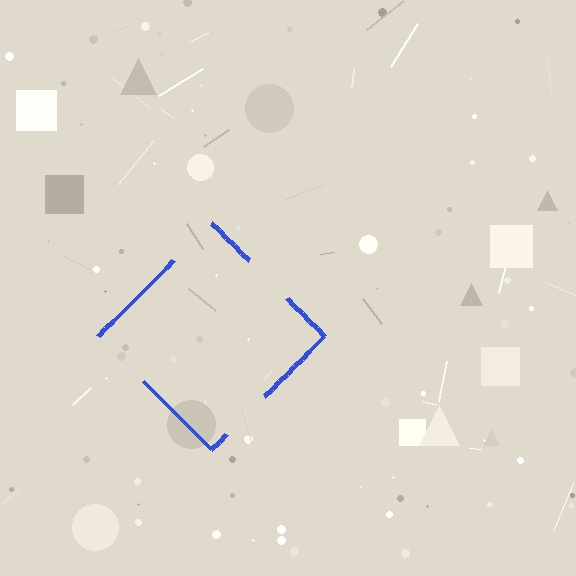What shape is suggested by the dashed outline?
The dashed outline suggests a diamond.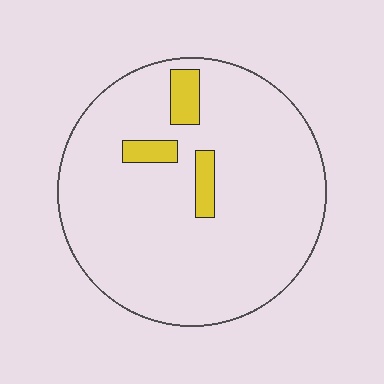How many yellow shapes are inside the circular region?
3.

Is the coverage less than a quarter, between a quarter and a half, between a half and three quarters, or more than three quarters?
Less than a quarter.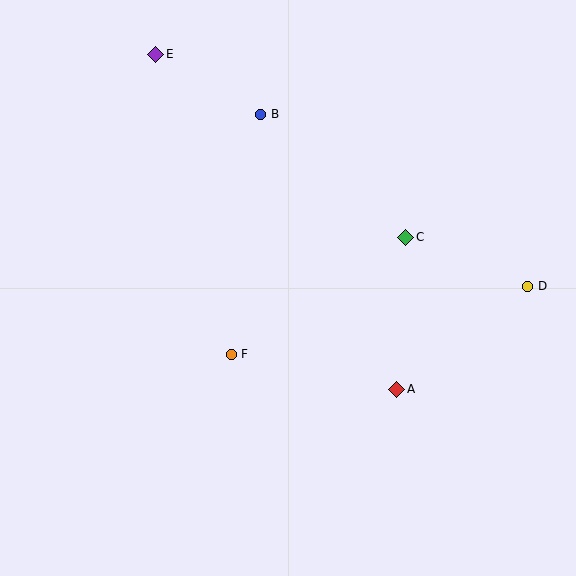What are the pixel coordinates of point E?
Point E is at (156, 54).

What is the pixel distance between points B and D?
The distance between B and D is 318 pixels.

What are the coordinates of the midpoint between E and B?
The midpoint between E and B is at (208, 84).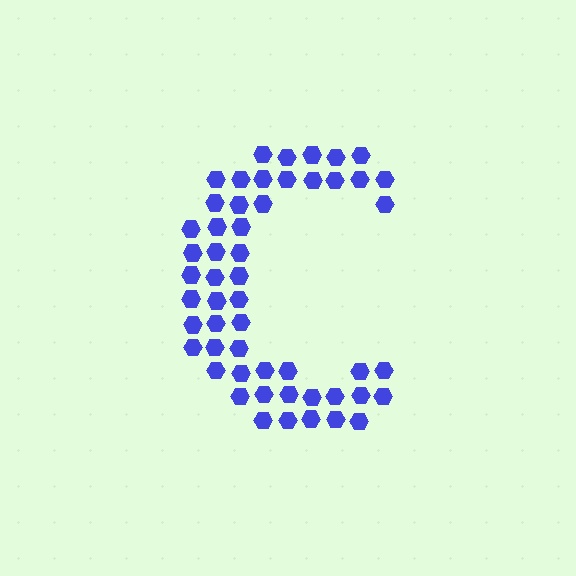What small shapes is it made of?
It is made of small hexagons.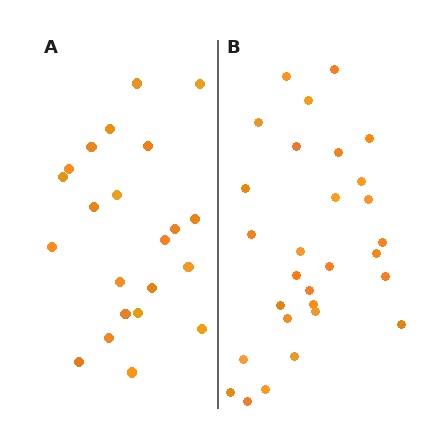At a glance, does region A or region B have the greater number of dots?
Region B (the right region) has more dots.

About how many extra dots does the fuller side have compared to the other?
Region B has roughly 8 or so more dots than region A.